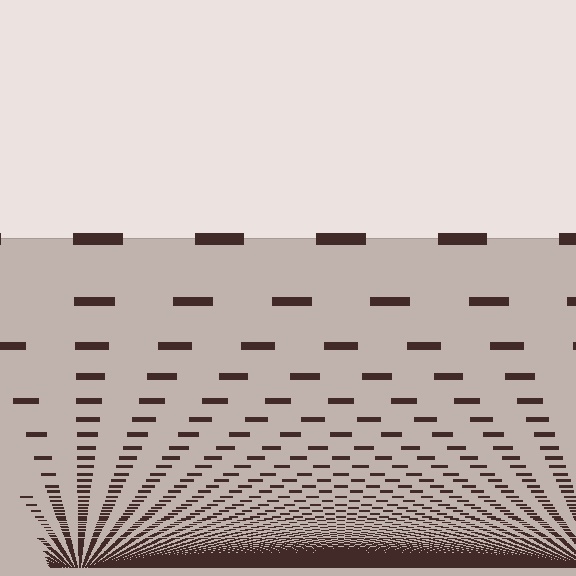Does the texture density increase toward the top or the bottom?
Density increases toward the bottom.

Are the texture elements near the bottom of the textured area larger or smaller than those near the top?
Smaller. The gradient is inverted — elements near the bottom are smaller and denser.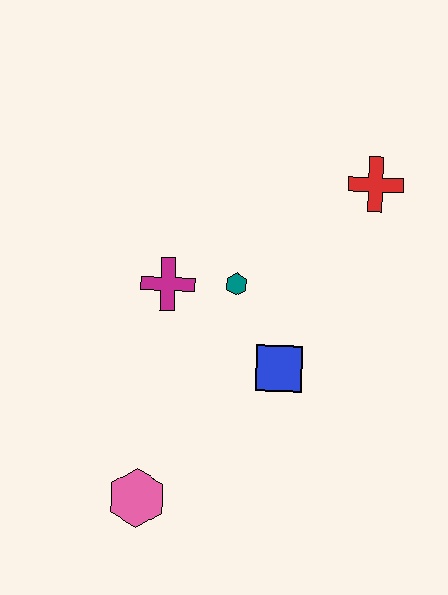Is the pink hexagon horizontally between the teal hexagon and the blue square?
No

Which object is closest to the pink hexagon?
The blue square is closest to the pink hexagon.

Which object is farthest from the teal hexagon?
The pink hexagon is farthest from the teal hexagon.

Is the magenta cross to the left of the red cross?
Yes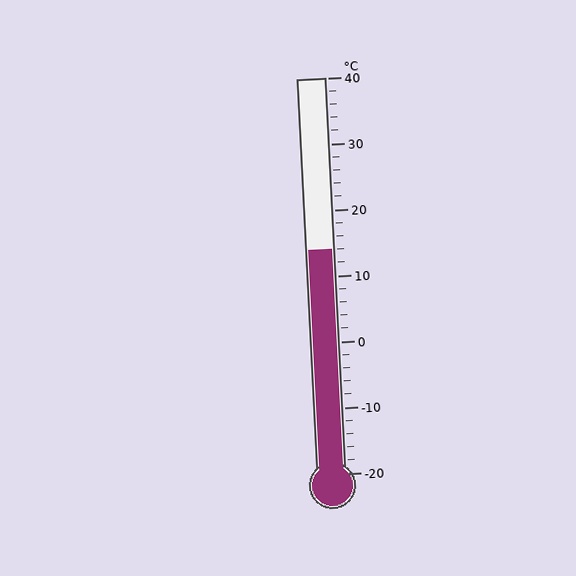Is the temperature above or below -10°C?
The temperature is above -10°C.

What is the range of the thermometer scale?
The thermometer scale ranges from -20°C to 40°C.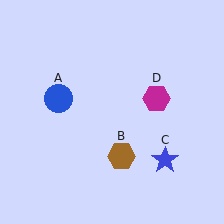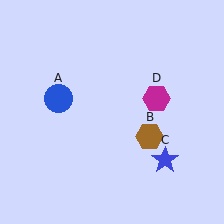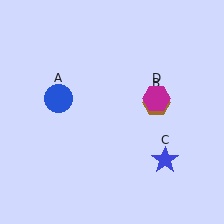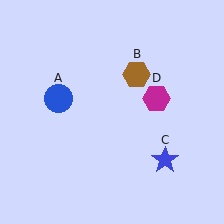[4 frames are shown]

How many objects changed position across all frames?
1 object changed position: brown hexagon (object B).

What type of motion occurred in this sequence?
The brown hexagon (object B) rotated counterclockwise around the center of the scene.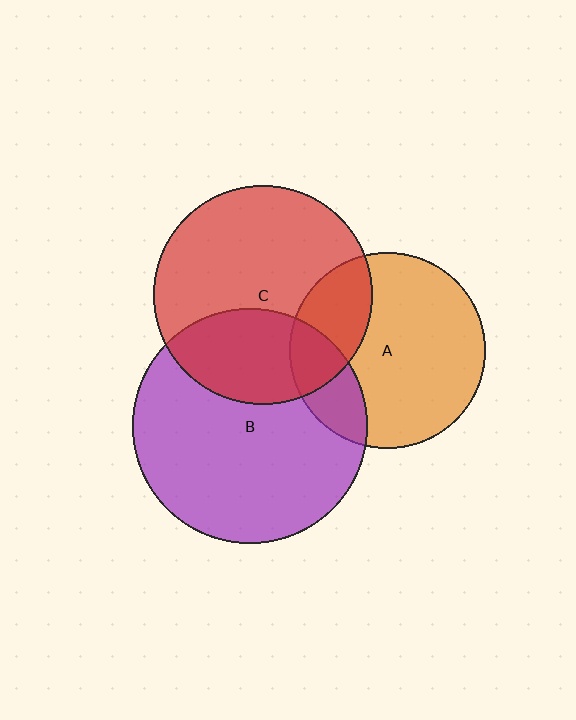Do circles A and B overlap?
Yes.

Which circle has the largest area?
Circle B (purple).